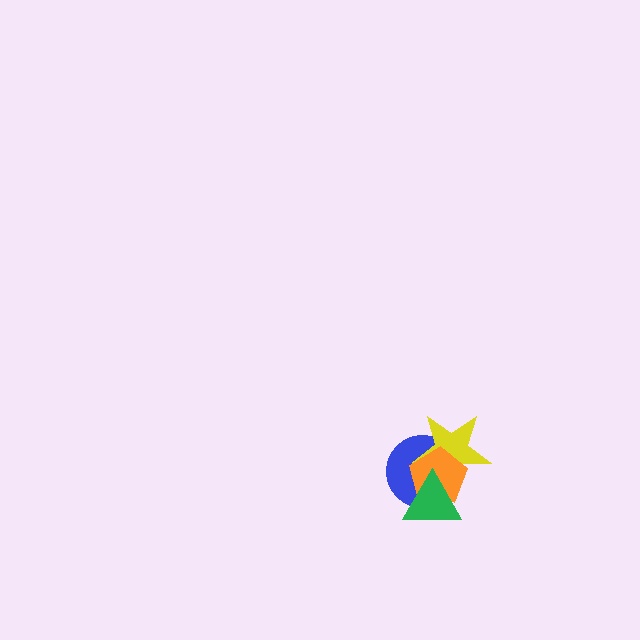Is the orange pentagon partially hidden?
Yes, it is partially covered by another shape.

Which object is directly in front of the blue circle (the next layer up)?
The yellow star is directly in front of the blue circle.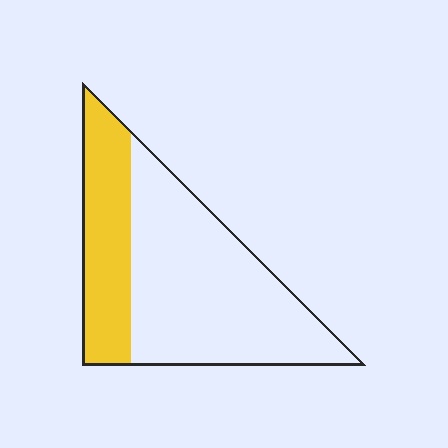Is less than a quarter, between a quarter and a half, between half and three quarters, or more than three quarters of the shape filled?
Between a quarter and a half.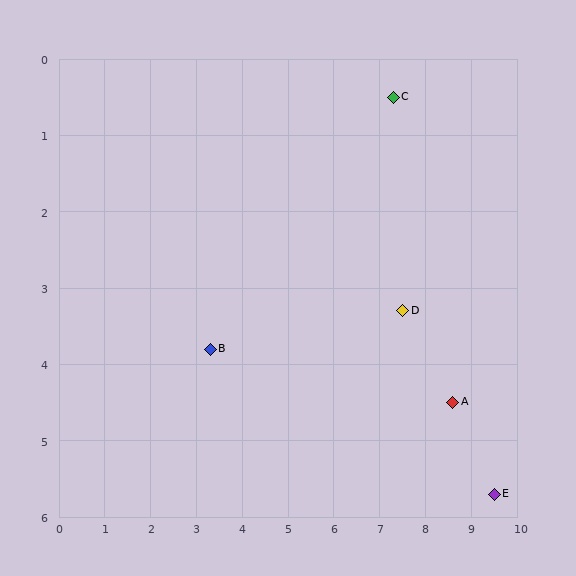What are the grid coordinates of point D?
Point D is at approximately (7.5, 3.3).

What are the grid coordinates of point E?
Point E is at approximately (9.5, 5.7).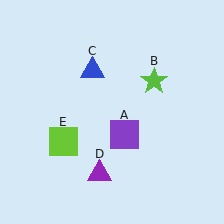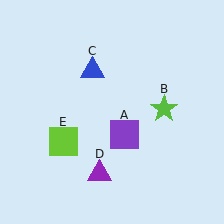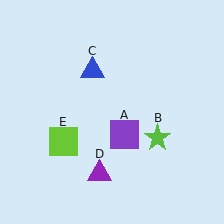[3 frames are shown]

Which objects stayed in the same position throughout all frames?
Purple square (object A) and blue triangle (object C) and purple triangle (object D) and lime square (object E) remained stationary.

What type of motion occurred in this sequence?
The lime star (object B) rotated clockwise around the center of the scene.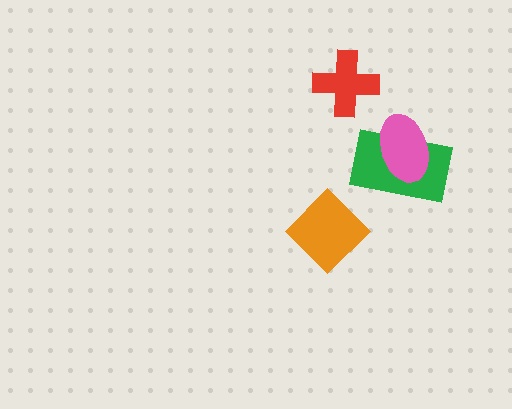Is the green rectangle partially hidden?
Yes, it is partially covered by another shape.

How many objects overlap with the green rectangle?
1 object overlaps with the green rectangle.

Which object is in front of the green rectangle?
The pink ellipse is in front of the green rectangle.